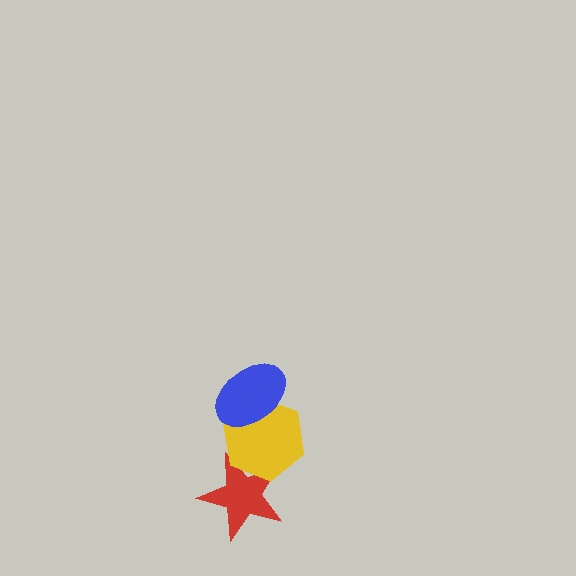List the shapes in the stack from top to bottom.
From top to bottom: the blue ellipse, the yellow hexagon, the red star.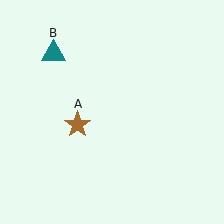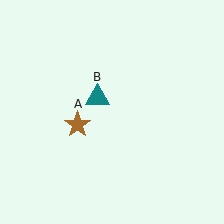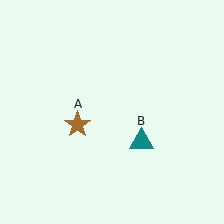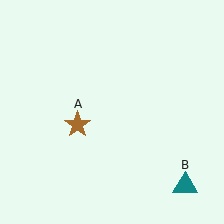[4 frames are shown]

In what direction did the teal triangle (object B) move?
The teal triangle (object B) moved down and to the right.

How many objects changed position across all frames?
1 object changed position: teal triangle (object B).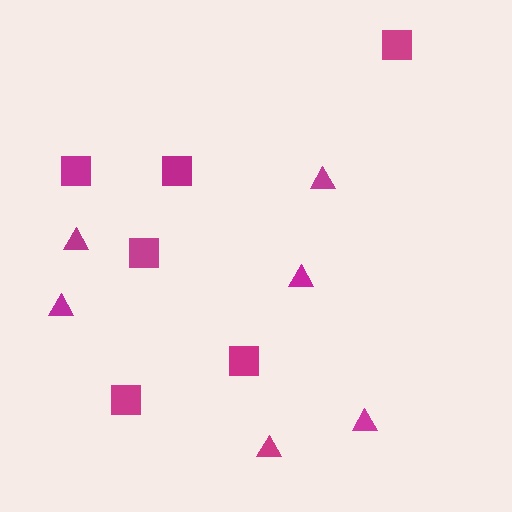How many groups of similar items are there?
There are 2 groups: one group of squares (6) and one group of triangles (6).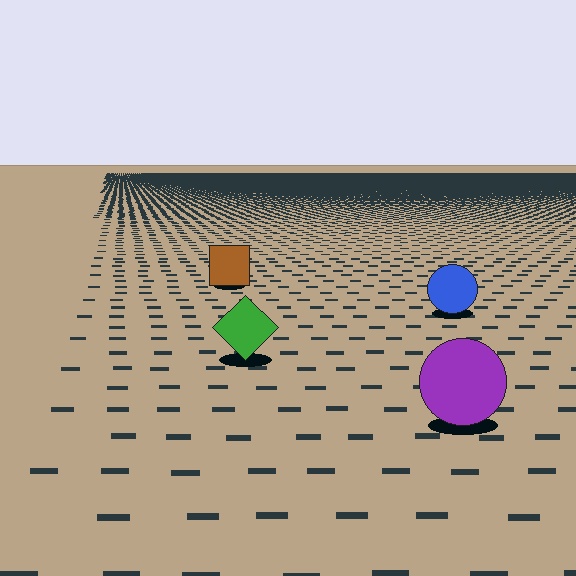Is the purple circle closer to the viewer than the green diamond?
Yes. The purple circle is closer — you can tell from the texture gradient: the ground texture is coarser near it.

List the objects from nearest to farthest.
From nearest to farthest: the purple circle, the green diamond, the blue circle, the brown square.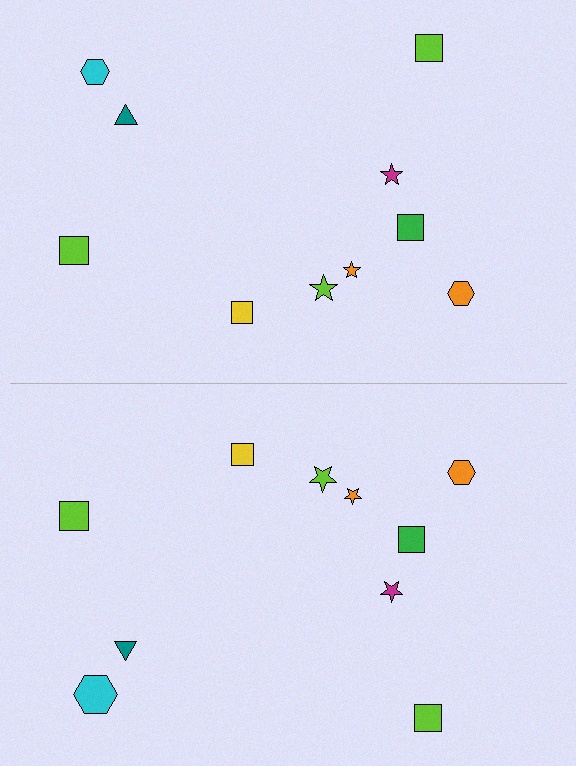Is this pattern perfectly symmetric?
No, the pattern is not perfectly symmetric. The cyan hexagon on the bottom side has a different size than its mirror counterpart.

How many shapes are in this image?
There are 20 shapes in this image.